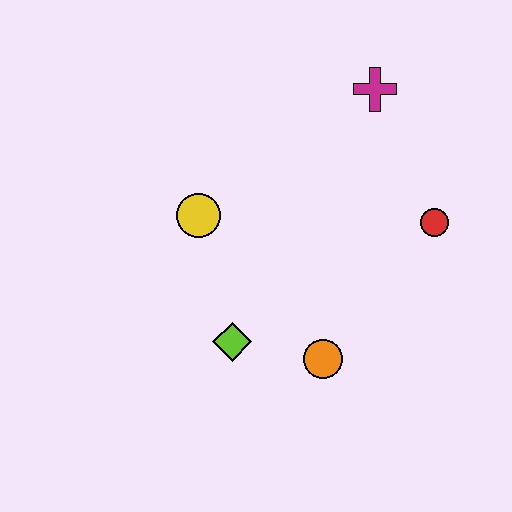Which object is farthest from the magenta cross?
The lime diamond is farthest from the magenta cross.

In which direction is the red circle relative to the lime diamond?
The red circle is to the right of the lime diamond.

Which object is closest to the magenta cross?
The red circle is closest to the magenta cross.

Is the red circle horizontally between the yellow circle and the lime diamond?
No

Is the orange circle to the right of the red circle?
No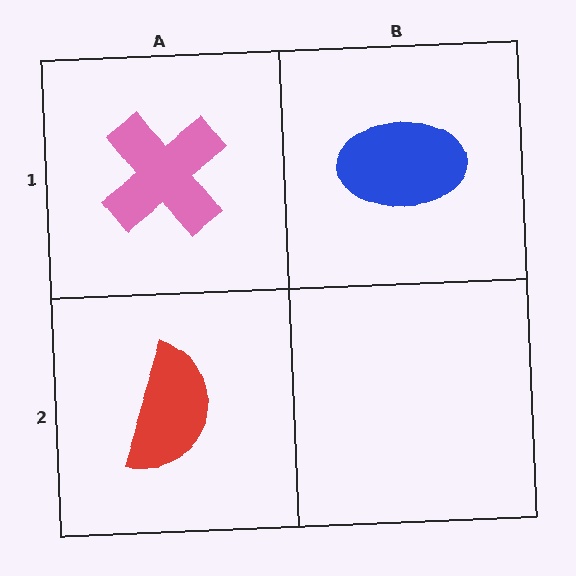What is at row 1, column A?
A pink cross.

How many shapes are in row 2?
1 shape.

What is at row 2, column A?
A red semicircle.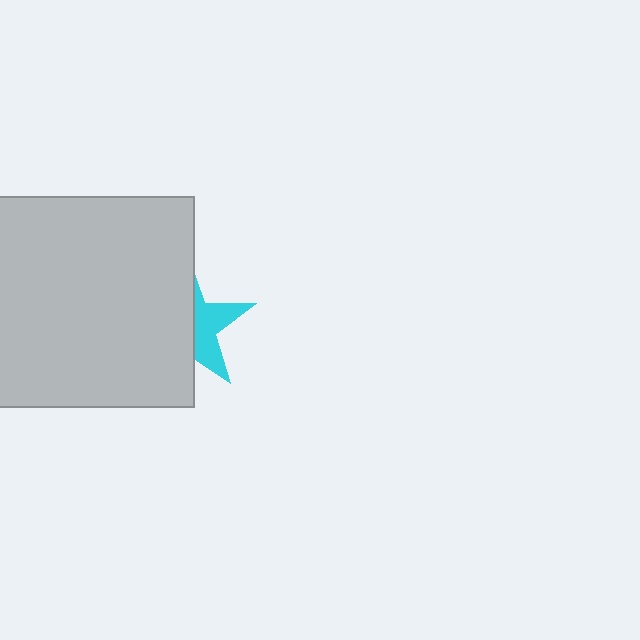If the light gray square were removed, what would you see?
You would see the complete cyan star.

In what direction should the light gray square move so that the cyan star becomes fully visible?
The light gray square should move left. That is the shortest direction to clear the overlap and leave the cyan star fully visible.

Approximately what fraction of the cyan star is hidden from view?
Roughly 61% of the cyan star is hidden behind the light gray square.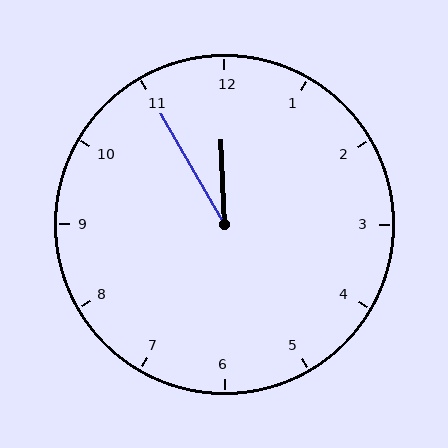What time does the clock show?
11:55.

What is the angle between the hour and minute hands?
Approximately 28 degrees.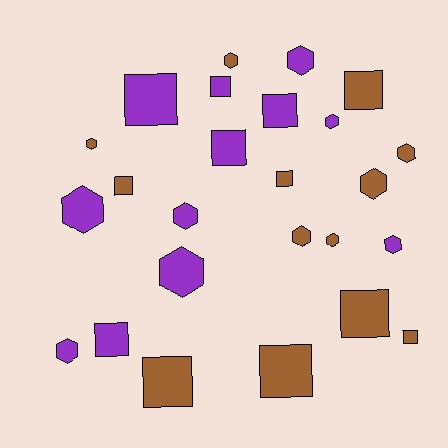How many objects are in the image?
There are 25 objects.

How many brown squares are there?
There are 7 brown squares.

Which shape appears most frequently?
Hexagon, with 13 objects.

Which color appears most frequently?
Brown, with 13 objects.